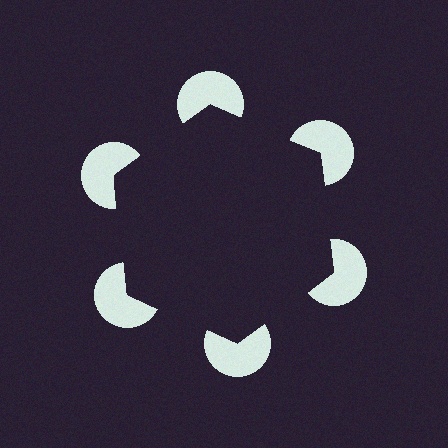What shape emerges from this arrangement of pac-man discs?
An illusory hexagon — its edges are inferred from the aligned wedge cuts in the pac-man discs, not physically drawn.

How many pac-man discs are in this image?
There are 6 — one at each vertex of the illusory hexagon.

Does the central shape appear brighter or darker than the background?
It typically appears slightly darker than the background, even though no actual brightness change is drawn.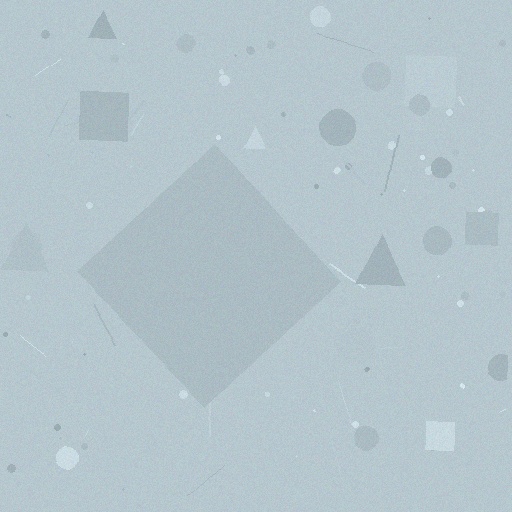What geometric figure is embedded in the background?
A diamond is embedded in the background.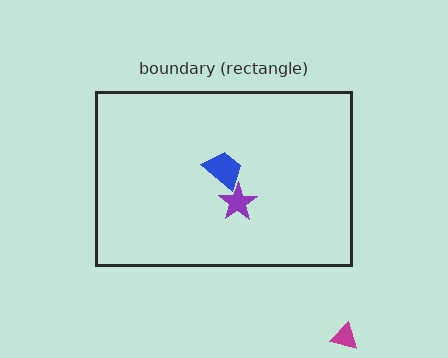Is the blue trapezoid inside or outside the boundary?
Inside.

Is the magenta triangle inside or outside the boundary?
Outside.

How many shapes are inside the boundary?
2 inside, 1 outside.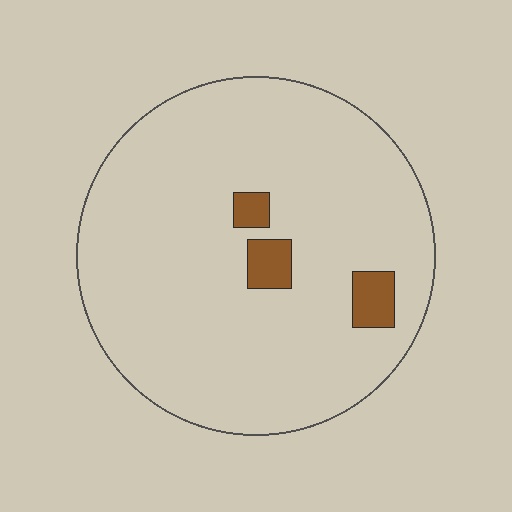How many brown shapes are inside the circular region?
3.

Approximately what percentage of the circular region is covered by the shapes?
Approximately 5%.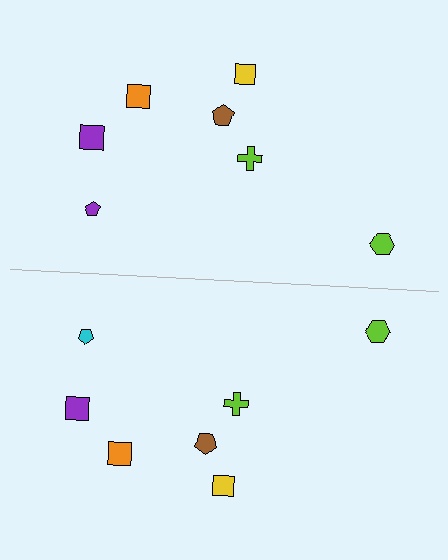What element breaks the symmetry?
The cyan pentagon on the bottom side breaks the symmetry — its mirror counterpart is purple.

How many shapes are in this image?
There are 14 shapes in this image.